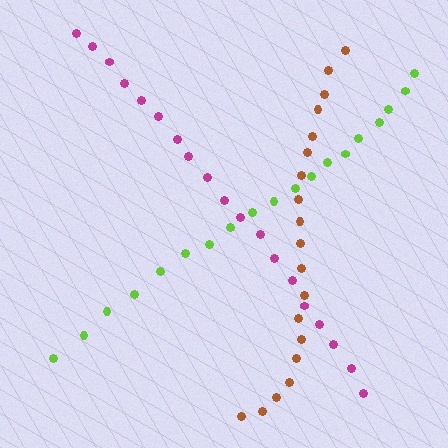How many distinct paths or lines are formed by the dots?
There are 3 distinct paths.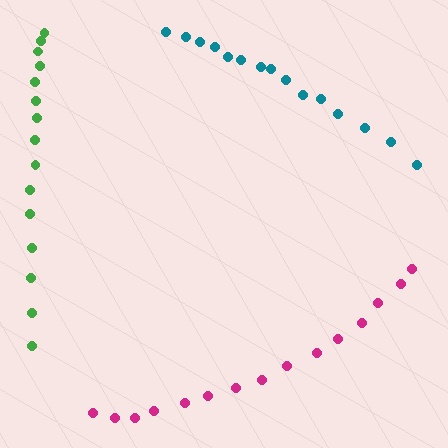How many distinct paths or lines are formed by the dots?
There are 3 distinct paths.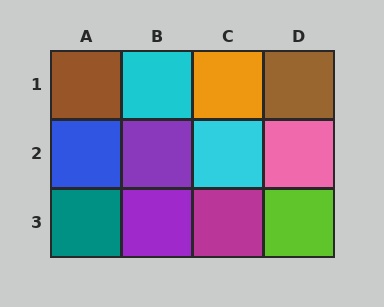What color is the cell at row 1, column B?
Cyan.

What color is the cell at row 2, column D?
Pink.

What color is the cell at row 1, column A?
Brown.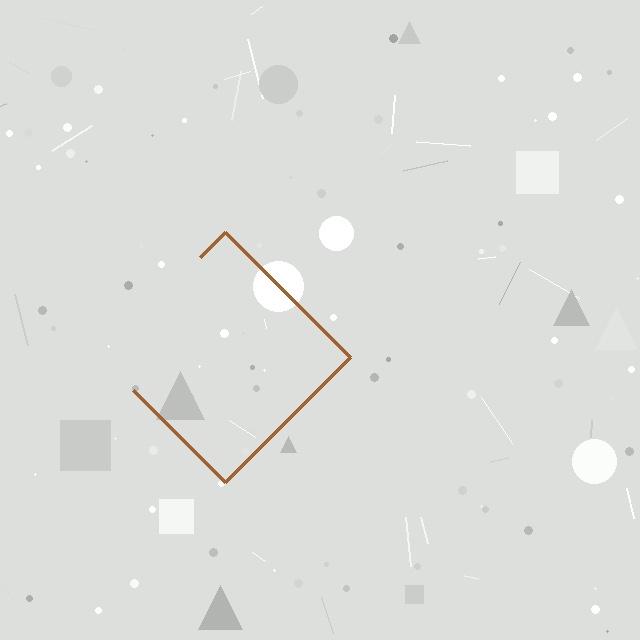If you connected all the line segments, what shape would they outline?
They would outline a diamond.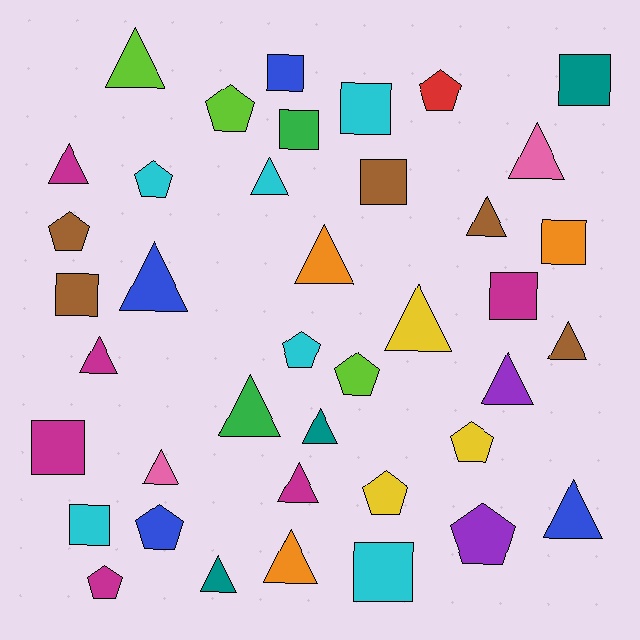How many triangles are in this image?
There are 18 triangles.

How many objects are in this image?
There are 40 objects.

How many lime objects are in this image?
There are 3 lime objects.